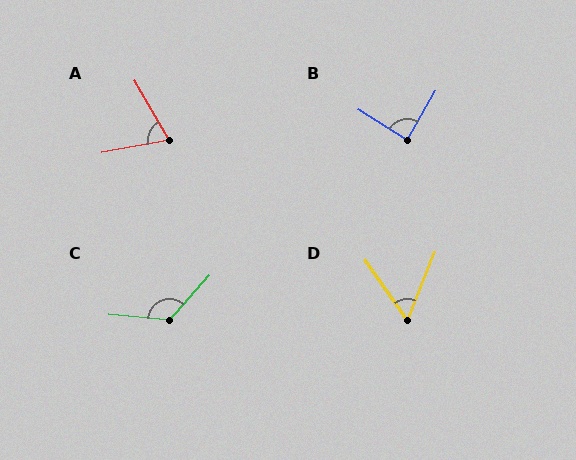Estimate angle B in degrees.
Approximately 88 degrees.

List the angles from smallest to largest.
D (57°), A (71°), B (88°), C (126°).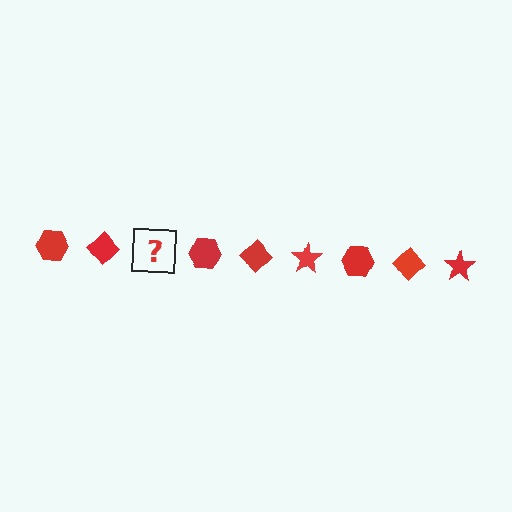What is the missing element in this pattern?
The missing element is a red star.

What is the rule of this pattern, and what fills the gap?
The rule is that the pattern cycles through hexagon, diamond, star shapes in red. The gap should be filled with a red star.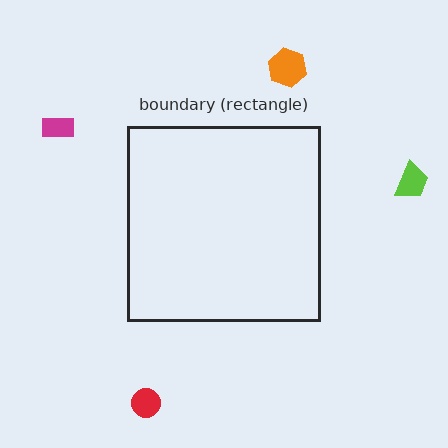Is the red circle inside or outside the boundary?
Outside.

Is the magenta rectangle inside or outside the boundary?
Outside.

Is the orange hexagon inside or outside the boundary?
Outside.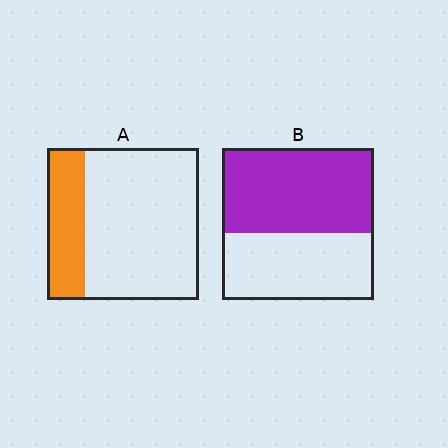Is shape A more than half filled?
No.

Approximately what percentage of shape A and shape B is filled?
A is approximately 25% and B is approximately 55%.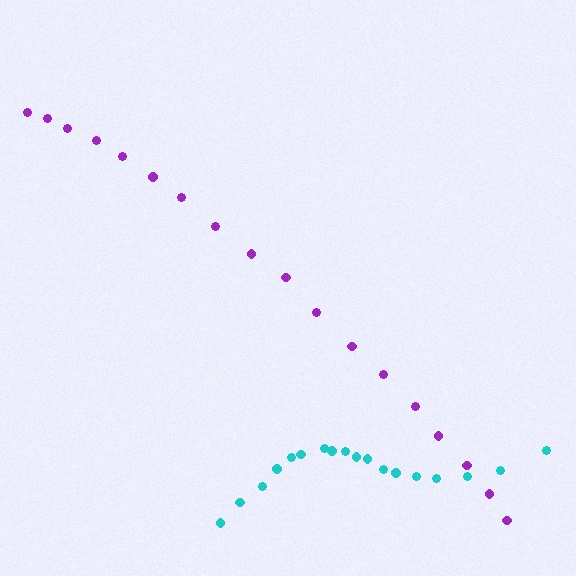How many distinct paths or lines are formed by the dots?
There are 2 distinct paths.